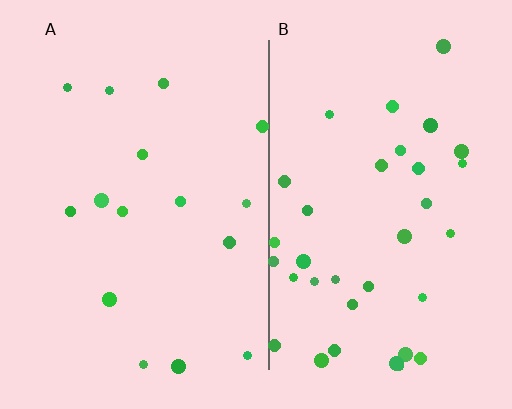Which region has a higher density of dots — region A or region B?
B (the right).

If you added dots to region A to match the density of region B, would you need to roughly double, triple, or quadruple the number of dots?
Approximately double.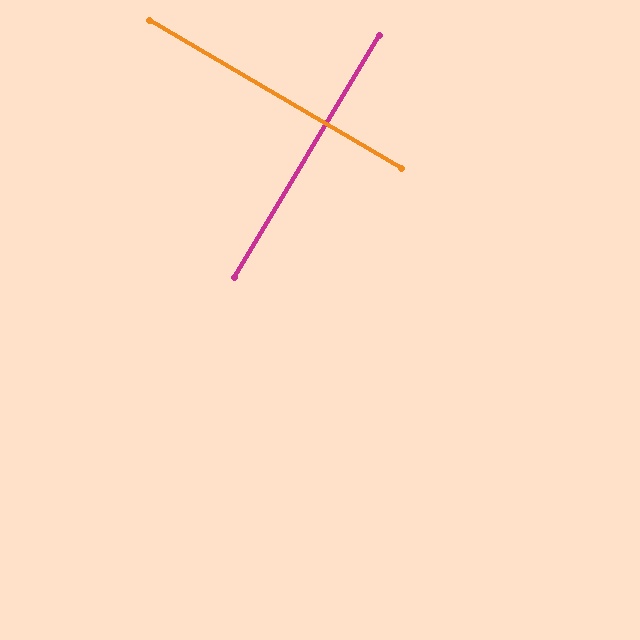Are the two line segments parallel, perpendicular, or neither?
Perpendicular — they meet at approximately 90°.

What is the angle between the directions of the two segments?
Approximately 90 degrees.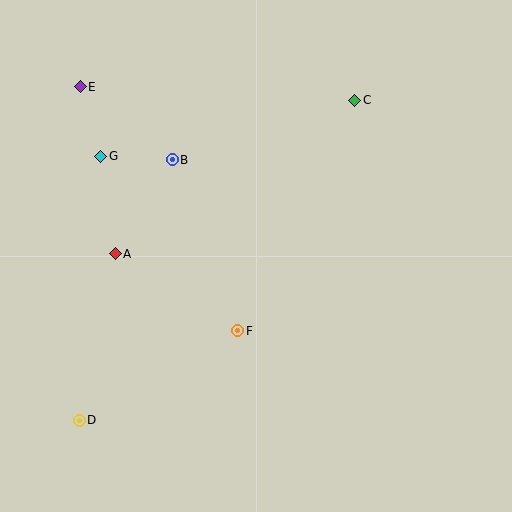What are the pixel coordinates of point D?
Point D is at (79, 420).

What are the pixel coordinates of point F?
Point F is at (238, 331).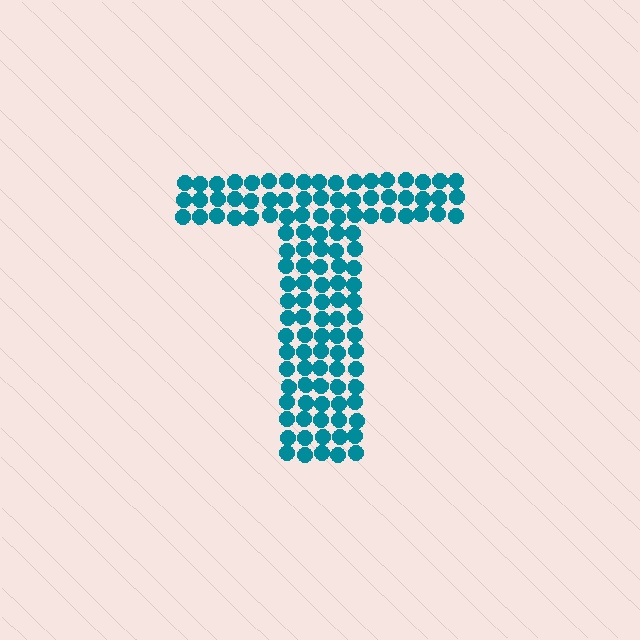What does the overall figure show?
The overall figure shows the letter T.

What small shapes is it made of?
It is made of small circles.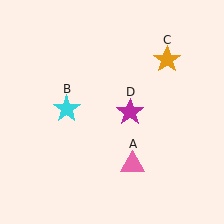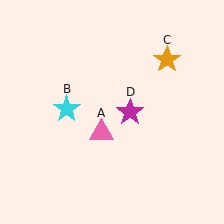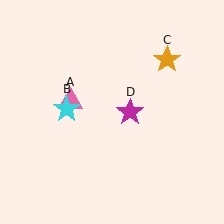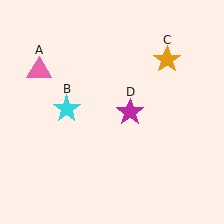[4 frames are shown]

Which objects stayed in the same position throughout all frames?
Cyan star (object B) and orange star (object C) and magenta star (object D) remained stationary.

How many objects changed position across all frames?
1 object changed position: pink triangle (object A).